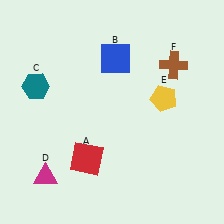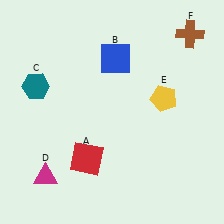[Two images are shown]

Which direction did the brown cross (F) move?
The brown cross (F) moved up.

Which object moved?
The brown cross (F) moved up.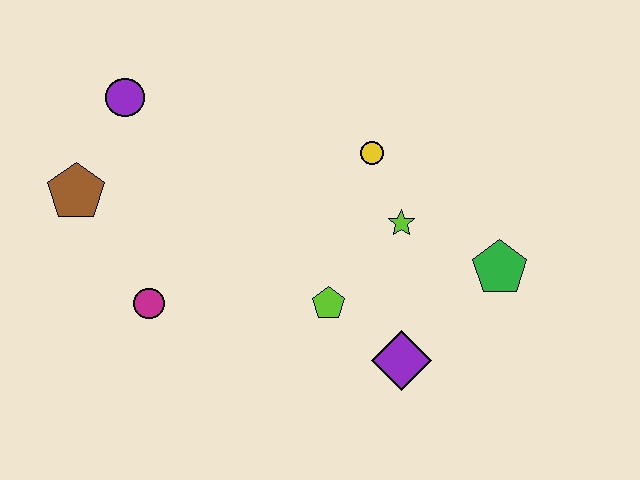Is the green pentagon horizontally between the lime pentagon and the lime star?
No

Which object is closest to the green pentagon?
The lime star is closest to the green pentagon.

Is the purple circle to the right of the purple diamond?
No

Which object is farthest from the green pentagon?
The brown pentagon is farthest from the green pentagon.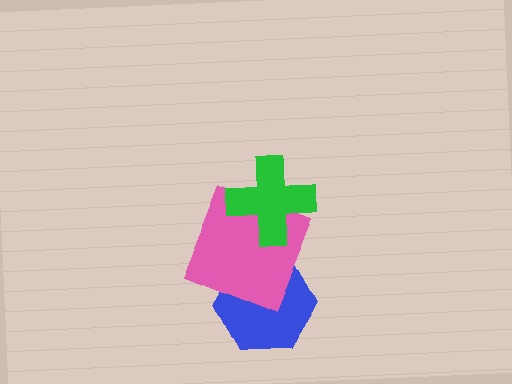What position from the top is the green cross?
The green cross is 1st from the top.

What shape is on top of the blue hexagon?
The pink square is on top of the blue hexagon.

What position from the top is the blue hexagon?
The blue hexagon is 3rd from the top.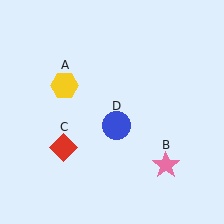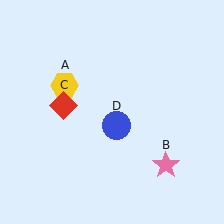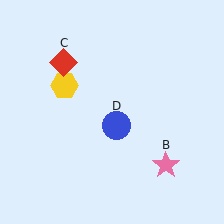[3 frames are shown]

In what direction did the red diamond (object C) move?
The red diamond (object C) moved up.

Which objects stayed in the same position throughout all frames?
Yellow hexagon (object A) and pink star (object B) and blue circle (object D) remained stationary.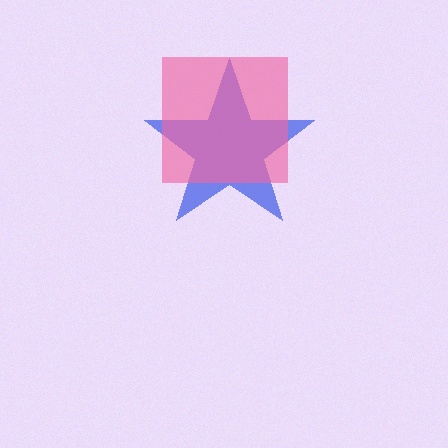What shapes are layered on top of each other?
The layered shapes are: a blue star, a pink square.